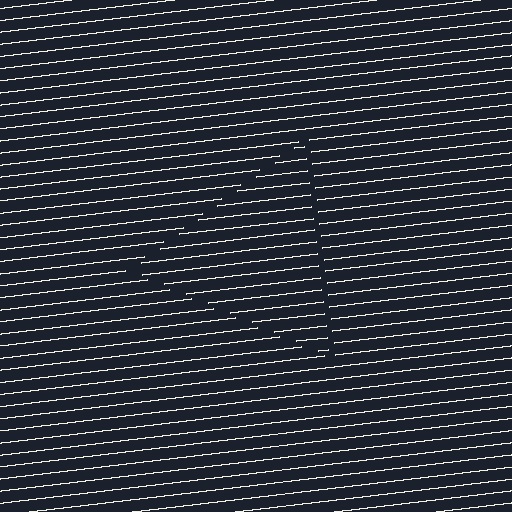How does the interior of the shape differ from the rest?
The interior of the shape contains the same grating, shifted by half a period — the contour is defined by the phase discontinuity where line-ends from the inner and outer gratings abut.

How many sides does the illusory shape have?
3 sides — the line-ends trace a triangle.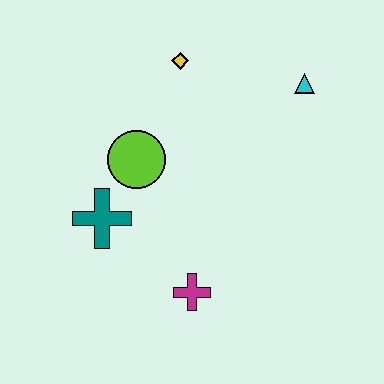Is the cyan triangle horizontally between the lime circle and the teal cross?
No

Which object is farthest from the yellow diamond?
The magenta cross is farthest from the yellow diamond.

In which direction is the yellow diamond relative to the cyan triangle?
The yellow diamond is to the left of the cyan triangle.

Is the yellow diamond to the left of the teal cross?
No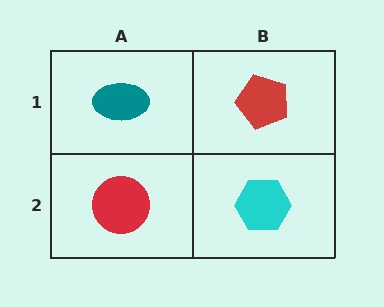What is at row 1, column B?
A red pentagon.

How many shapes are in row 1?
2 shapes.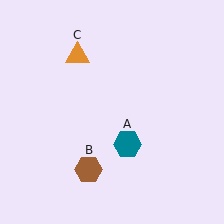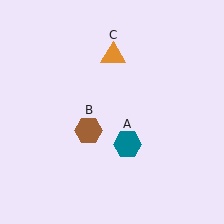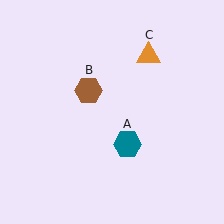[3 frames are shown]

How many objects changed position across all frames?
2 objects changed position: brown hexagon (object B), orange triangle (object C).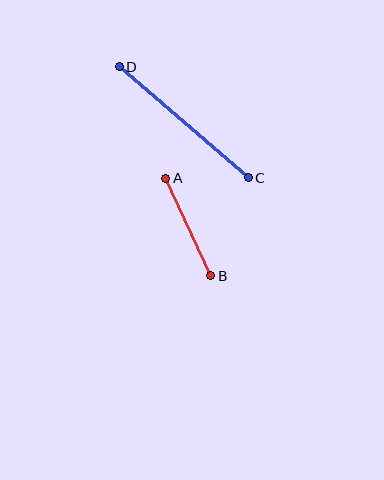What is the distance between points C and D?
The distance is approximately 170 pixels.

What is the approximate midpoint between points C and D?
The midpoint is at approximately (184, 122) pixels.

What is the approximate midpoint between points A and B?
The midpoint is at approximately (188, 227) pixels.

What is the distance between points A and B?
The distance is approximately 107 pixels.